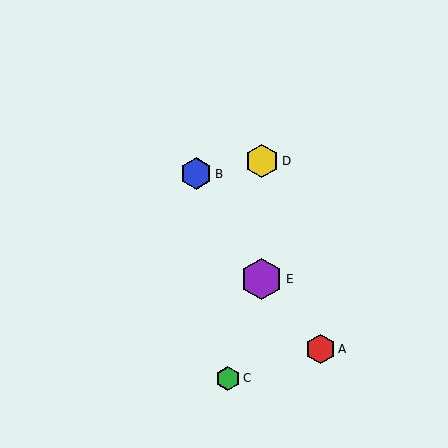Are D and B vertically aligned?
No, D is at x≈262 and B is at x≈196.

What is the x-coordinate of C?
Object C is at x≈228.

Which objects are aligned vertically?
Objects D, E are aligned vertically.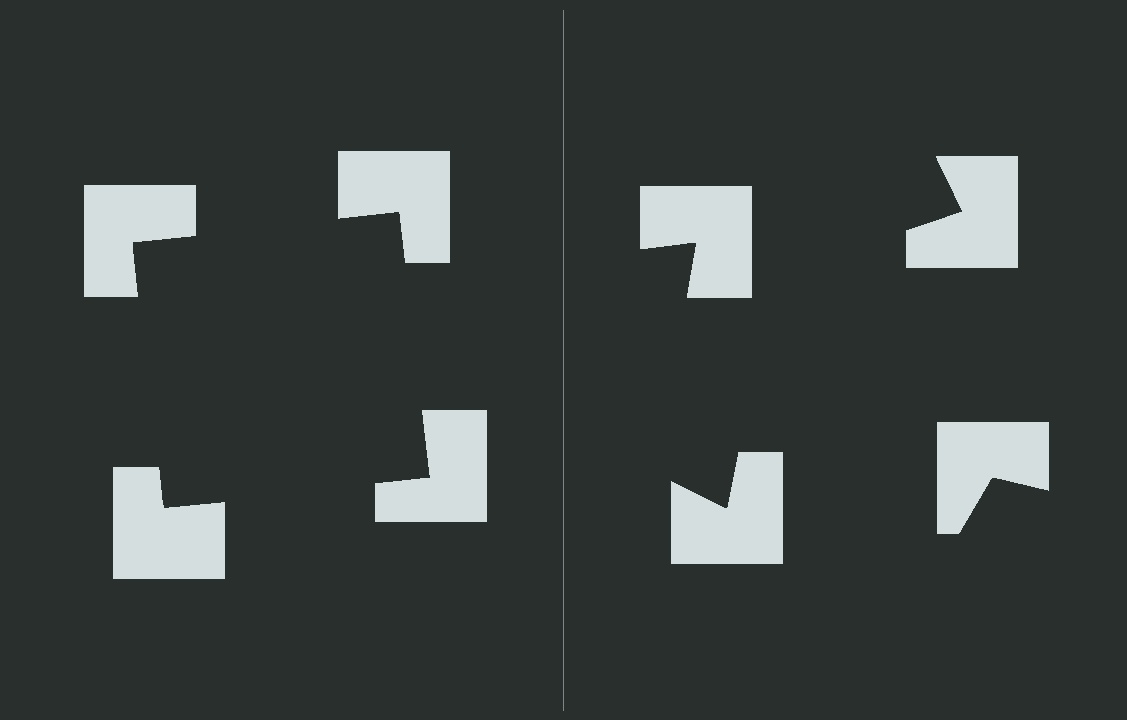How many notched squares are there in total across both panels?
8 — 4 on each side.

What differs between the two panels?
The notched squares are positioned identically on both sides; only the wedge orientations differ. On the left they align to a square; on the right they are misaligned.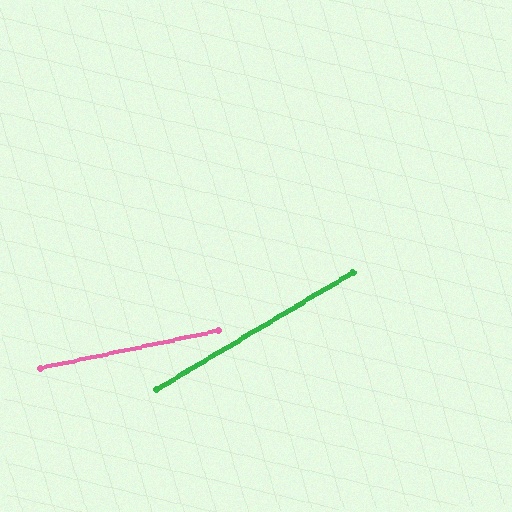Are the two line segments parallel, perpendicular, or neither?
Neither parallel nor perpendicular — they differ by about 19°.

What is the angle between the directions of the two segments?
Approximately 19 degrees.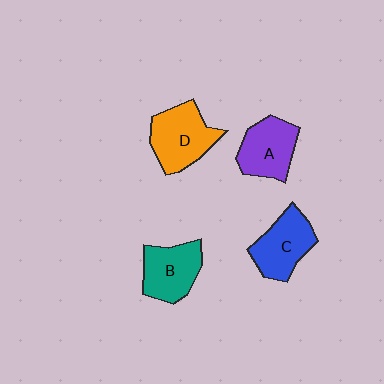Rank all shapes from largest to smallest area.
From largest to smallest: D (orange), C (blue), B (teal), A (purple).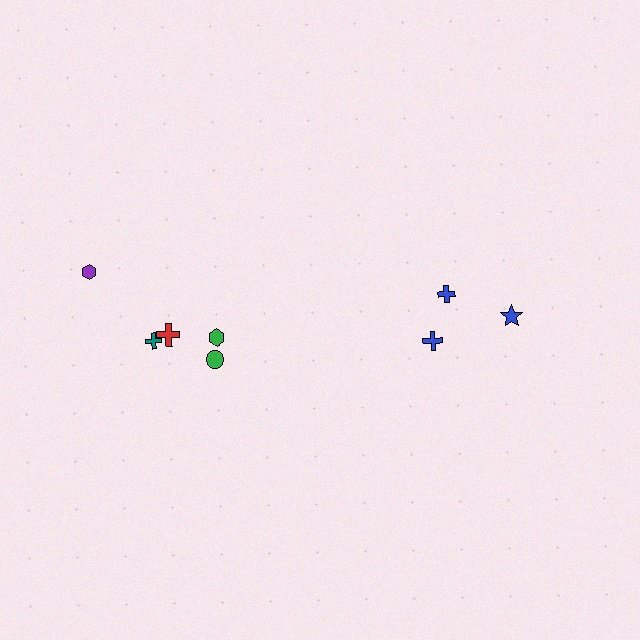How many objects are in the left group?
There are 5 objects.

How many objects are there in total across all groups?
There are 8 objects.